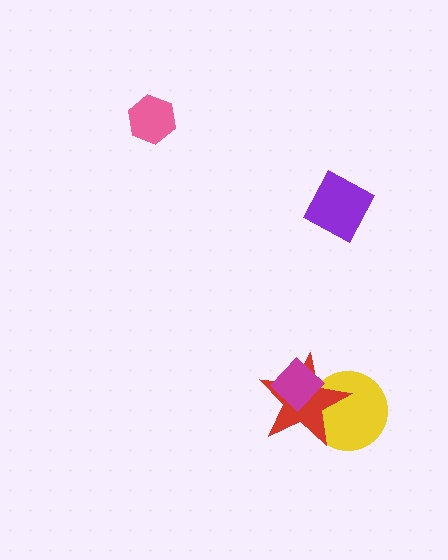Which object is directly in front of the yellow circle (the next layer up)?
The red star is directly in front of the yellow circle.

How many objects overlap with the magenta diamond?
2 objects overlap with the magenta diamond.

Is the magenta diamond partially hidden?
No, no other shape covers it.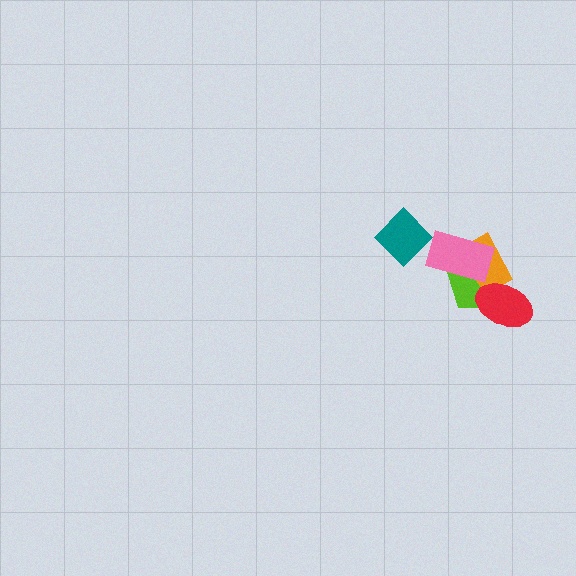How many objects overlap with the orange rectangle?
3 objects overlap with the orange rectangle.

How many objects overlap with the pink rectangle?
2 objects overlap with the pink rectangle.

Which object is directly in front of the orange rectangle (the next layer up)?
The red ellipse is directly in front of the orange rectangle.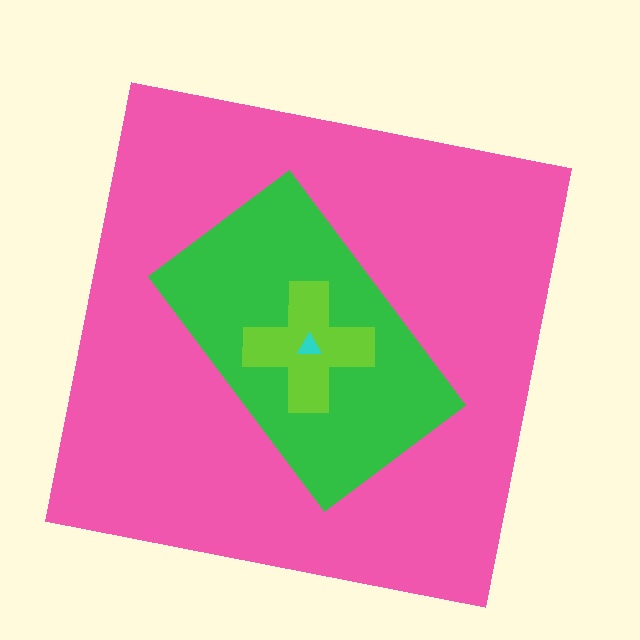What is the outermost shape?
The pink square.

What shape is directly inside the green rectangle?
The lime cross.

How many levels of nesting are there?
4.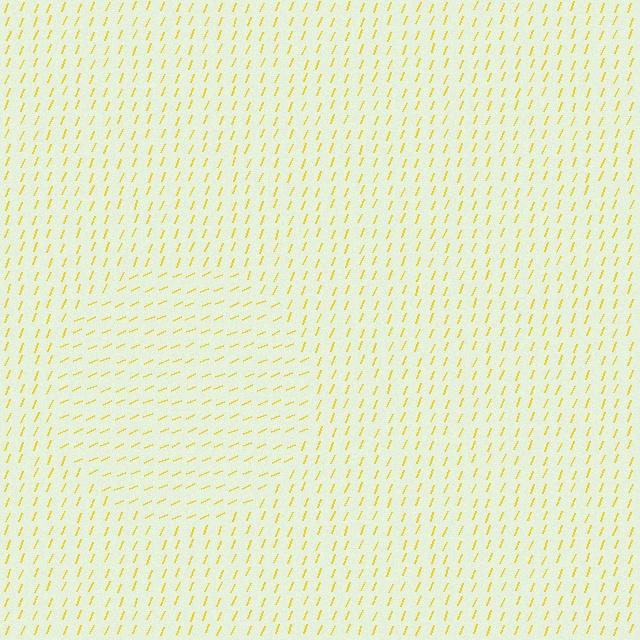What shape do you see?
I see a circle.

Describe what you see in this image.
The image is filled with small yellow line segments. A circle region in the image has lines oriented differently from the surrounding lines, creating a visible texture boundary.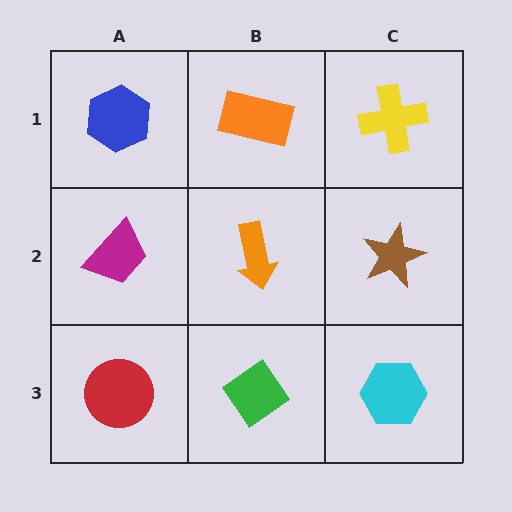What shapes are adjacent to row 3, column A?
A magenta trapezoid (row 2, column A), a green diamond (row 3, column B).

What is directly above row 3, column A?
A magenta trapezoid.